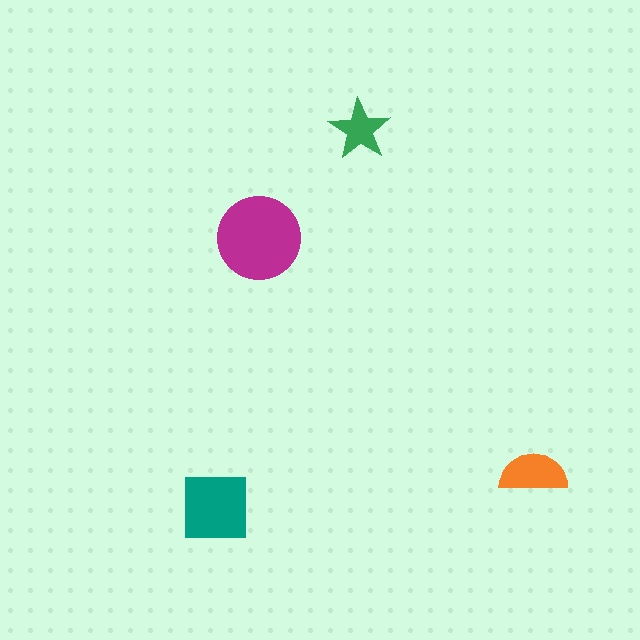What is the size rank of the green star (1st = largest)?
4th.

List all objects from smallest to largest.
The green star, the orange semicircle, the teal square, the magenta circle.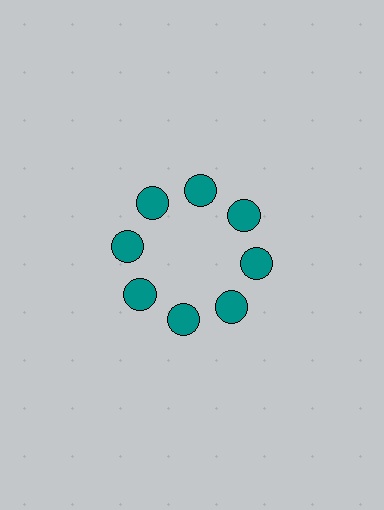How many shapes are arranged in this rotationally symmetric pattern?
There are 8 shapes, arranged in 8 groups of 1.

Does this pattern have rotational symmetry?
Yes, this pattern has 8-fold rotational symmetry. It looks the same after rotating 45 degrees around the center.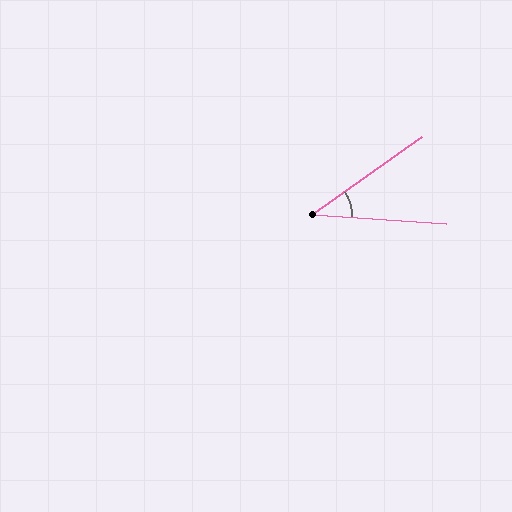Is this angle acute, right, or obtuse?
It is acute.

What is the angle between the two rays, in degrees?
Approximately 39 degrees.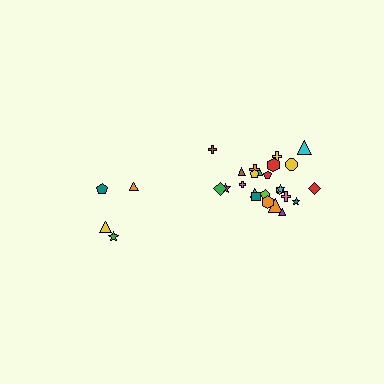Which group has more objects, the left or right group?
The right group.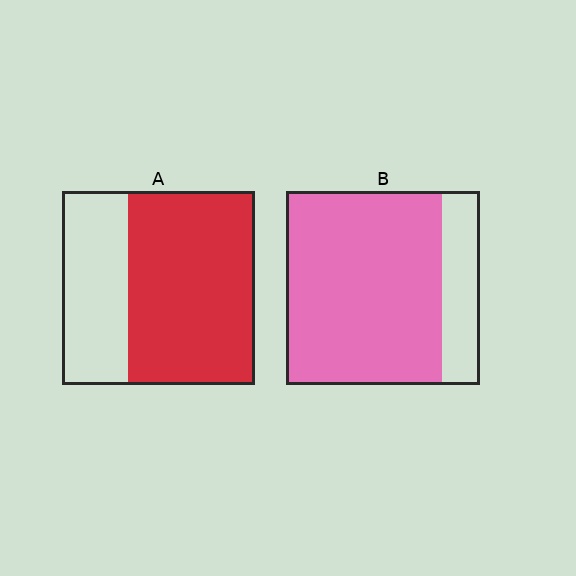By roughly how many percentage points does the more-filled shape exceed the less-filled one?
By roughly 15 percentage points (B over A).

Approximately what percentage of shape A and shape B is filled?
A is approximately 65% and B is approximately 80%.